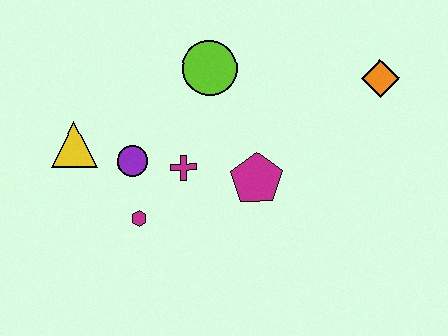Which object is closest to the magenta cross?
The purple circle is closest to the magenta cross.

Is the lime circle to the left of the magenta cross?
No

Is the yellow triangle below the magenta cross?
No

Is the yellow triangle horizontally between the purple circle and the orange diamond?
No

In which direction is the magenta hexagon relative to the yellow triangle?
The magenta hexagon is below the yellow triangle.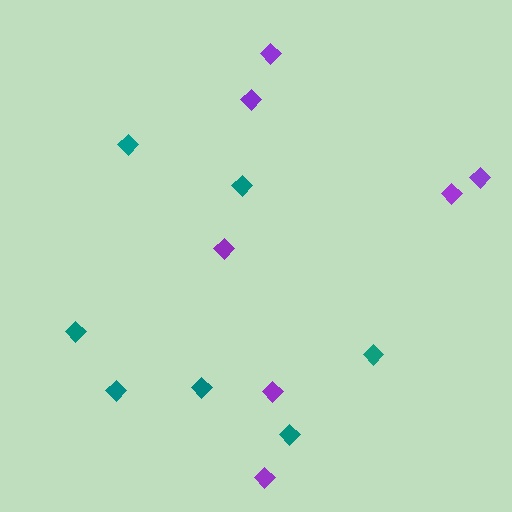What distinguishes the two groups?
There are 2 groups: one group of teal diamonds (7) and one group of purple diamonds (7).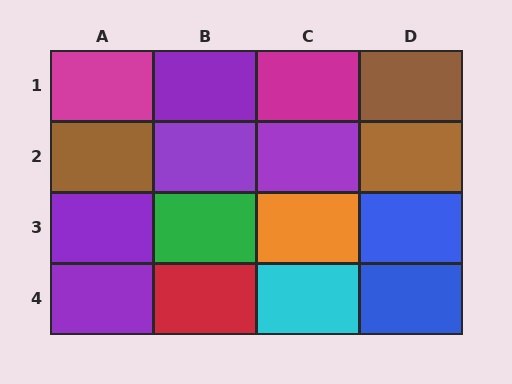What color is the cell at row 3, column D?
Blue.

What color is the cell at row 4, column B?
Red.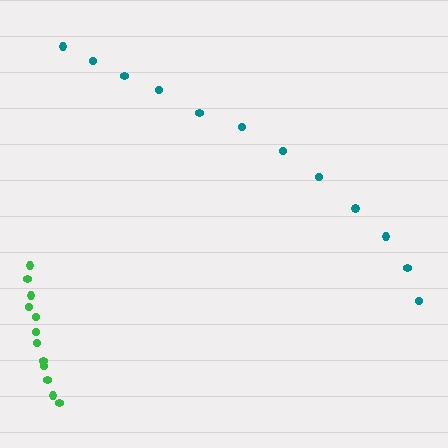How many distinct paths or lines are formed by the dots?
There are 2 distinct paths.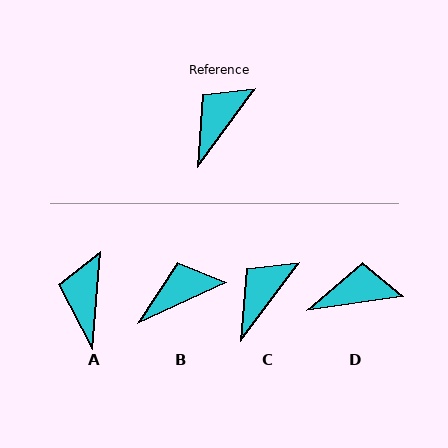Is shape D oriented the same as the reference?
No, it is off by about 45 degrees.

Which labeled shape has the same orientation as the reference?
C.